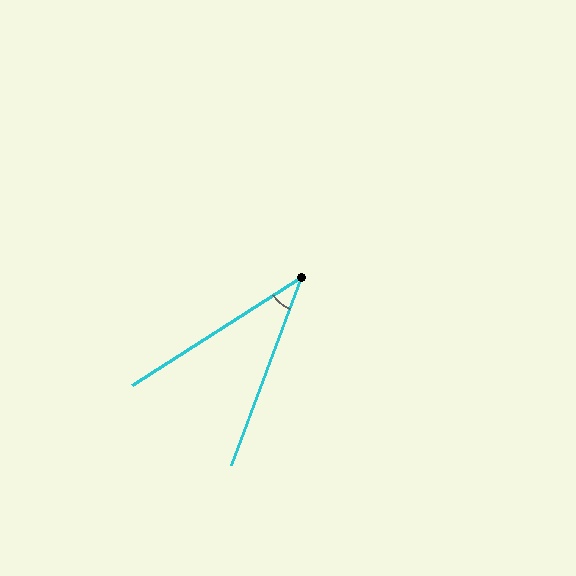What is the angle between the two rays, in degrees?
Approximately 37 degrees.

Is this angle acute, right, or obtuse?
It is acute.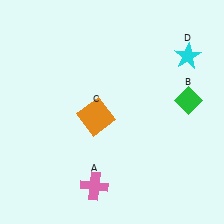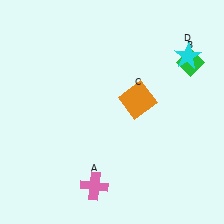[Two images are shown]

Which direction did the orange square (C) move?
The orange square (C) moved right.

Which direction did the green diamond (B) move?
The green diamond (B) moved up.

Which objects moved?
The objects that moved are: the green diamond (B), the orange square (C).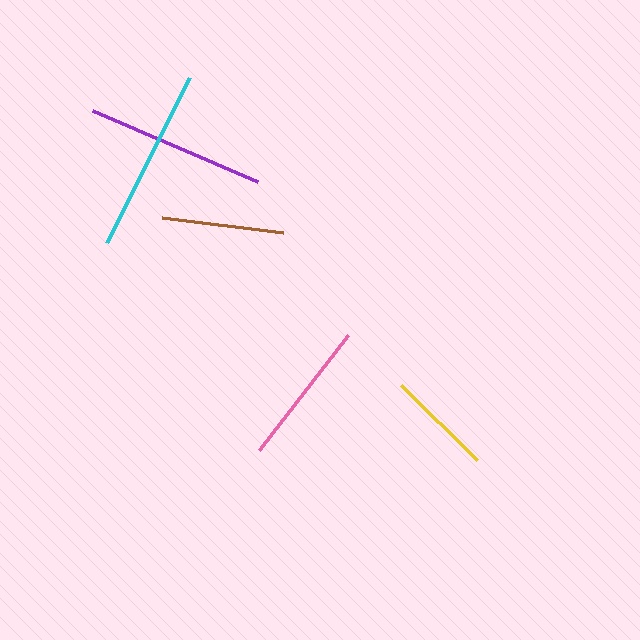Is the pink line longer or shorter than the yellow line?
The pink line is longer than the yellow line.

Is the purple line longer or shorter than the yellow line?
The purple line is longer than the yellow line.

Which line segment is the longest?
The cyan line is the longest at approximately 184 pixels.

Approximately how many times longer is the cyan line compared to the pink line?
The cyan line is approximately 1.3 times the length of the pink line.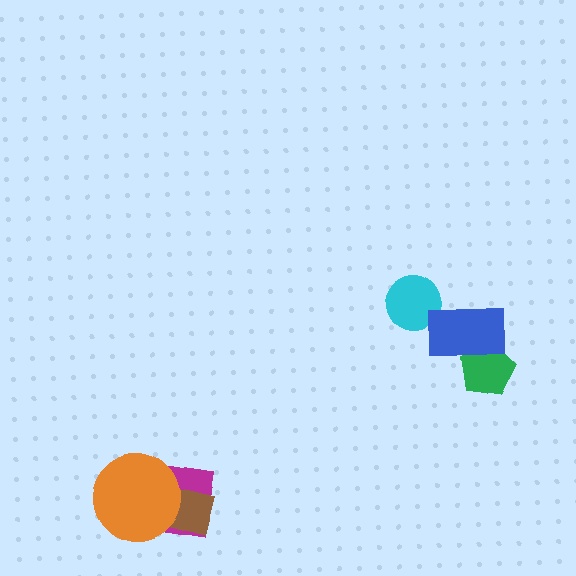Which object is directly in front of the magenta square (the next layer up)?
The brown square is directly in front of the magenta square.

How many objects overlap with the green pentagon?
1 object overlaps with the green pentagon.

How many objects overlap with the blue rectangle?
1 object overlaps with the blue rectangle.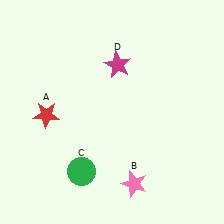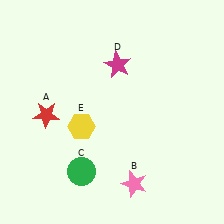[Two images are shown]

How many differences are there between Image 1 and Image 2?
There is 1 difference between the two images.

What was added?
A yellow hexagon (E) was added in Image 2.